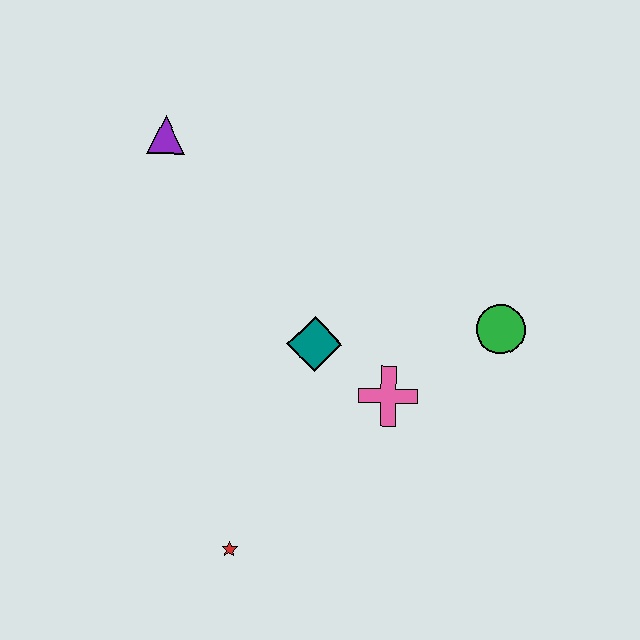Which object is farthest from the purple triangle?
The red star is farthest from the purple triangle.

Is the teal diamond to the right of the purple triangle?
Yes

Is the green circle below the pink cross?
No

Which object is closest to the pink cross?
The teal diamond is closest to the pink cross.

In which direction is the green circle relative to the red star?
The green circle is to the right of the red star.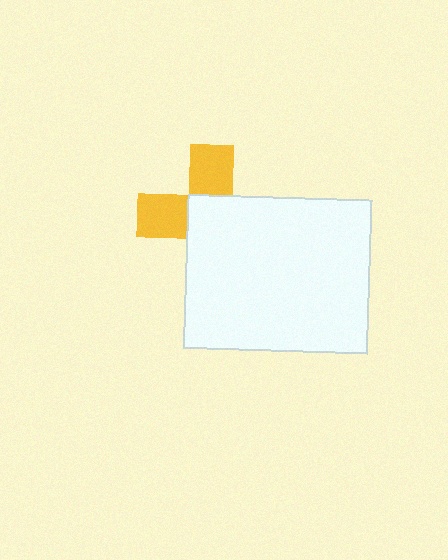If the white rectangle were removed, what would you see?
You would see the complete yellow cross.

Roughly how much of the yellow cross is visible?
A small part of it is visible (roughly 40%).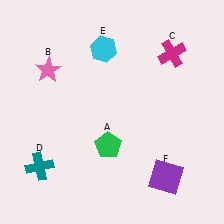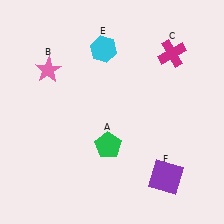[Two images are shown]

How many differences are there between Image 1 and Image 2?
There is 1 difference between the two images.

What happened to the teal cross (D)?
The teal cross (D) was removed in Image 2. It was in the bottom-left area of Image 1.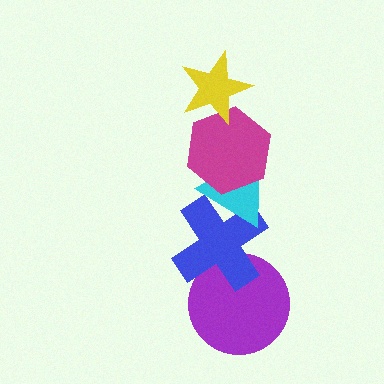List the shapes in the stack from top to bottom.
From top to bottom: the yellow star, the magenta hexagon, the cyan triangle, the blue cross, the purple circle.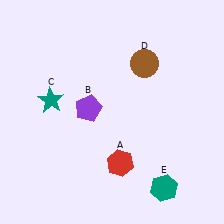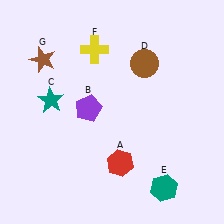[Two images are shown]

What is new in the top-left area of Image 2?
A yellow cross (F) was added in the top-left area of Image 2.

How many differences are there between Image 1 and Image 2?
There are 2 differences between the two images.